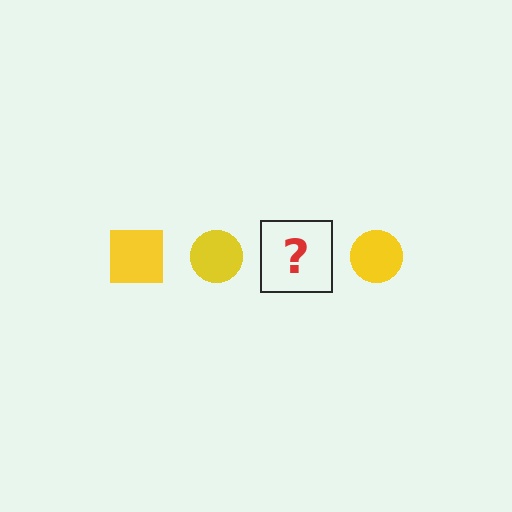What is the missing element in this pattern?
The missing element is a yellow square.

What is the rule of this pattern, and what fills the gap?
The rule is that the pattern cycles through square, circle shapes in yellow. The gap should be filled with a yellow square.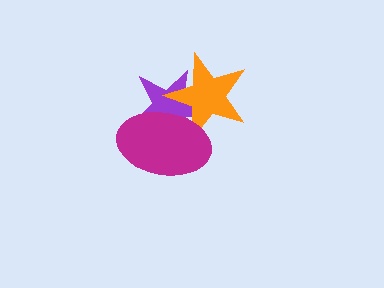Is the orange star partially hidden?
Yes, it is partially covered by another shape.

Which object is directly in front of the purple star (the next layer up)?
The orange star is directly in front of the purple star.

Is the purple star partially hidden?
Yes, it is partially covered by another shape.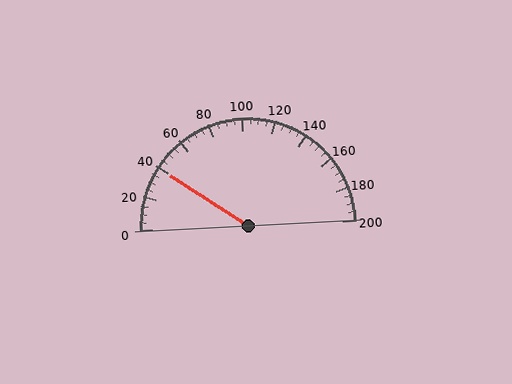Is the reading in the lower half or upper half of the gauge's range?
The reading is in the lower half of the range (0 to 200).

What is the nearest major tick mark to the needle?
The nearest major tick mark is 40.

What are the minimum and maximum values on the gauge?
The gauge ranges from 0 to 200.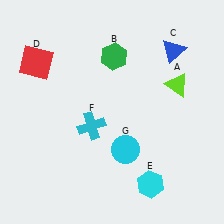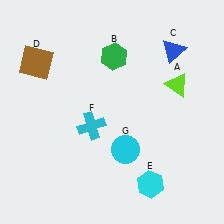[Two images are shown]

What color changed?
The square (D) changed from red in Image 1 to brown in Image 2.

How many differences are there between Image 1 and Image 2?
There is 1 difference between the two images.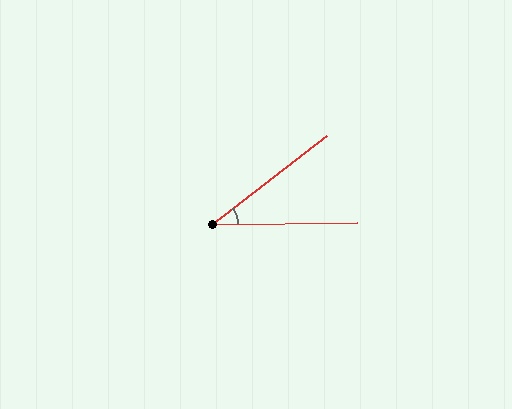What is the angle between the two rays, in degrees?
Approximately 37 degrees.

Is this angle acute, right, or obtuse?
It is acute.